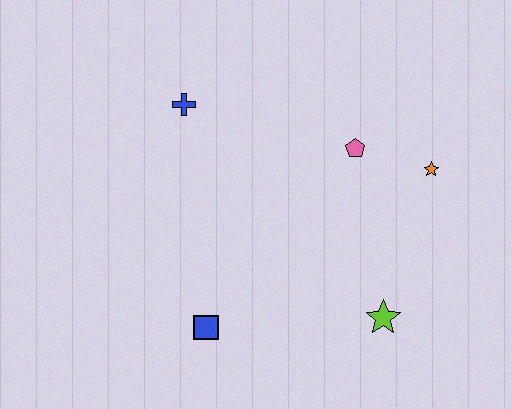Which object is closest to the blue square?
The lime star is closest to the blue square.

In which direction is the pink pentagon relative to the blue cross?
The pink pentagon is to the right of the blue cross.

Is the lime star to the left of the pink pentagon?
No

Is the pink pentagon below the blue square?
No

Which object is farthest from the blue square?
The orange star is farthest from the blue square.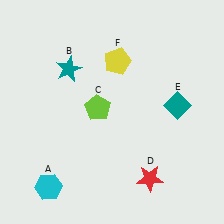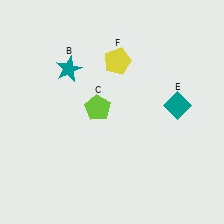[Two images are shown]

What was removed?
The red star (D), the cyan hexagon (A) were removed in Image 2.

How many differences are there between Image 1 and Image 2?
There are 2 differences between the two images.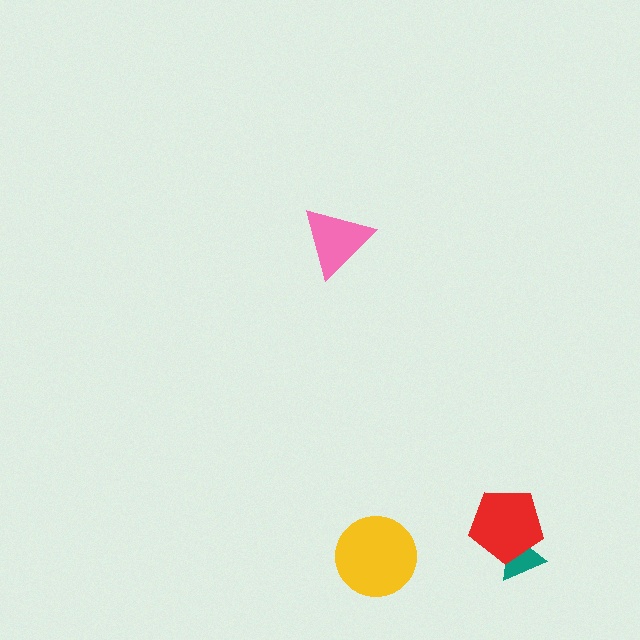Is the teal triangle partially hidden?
Yes, it is partially covered by another shape.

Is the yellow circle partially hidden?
No, no other shape covers it.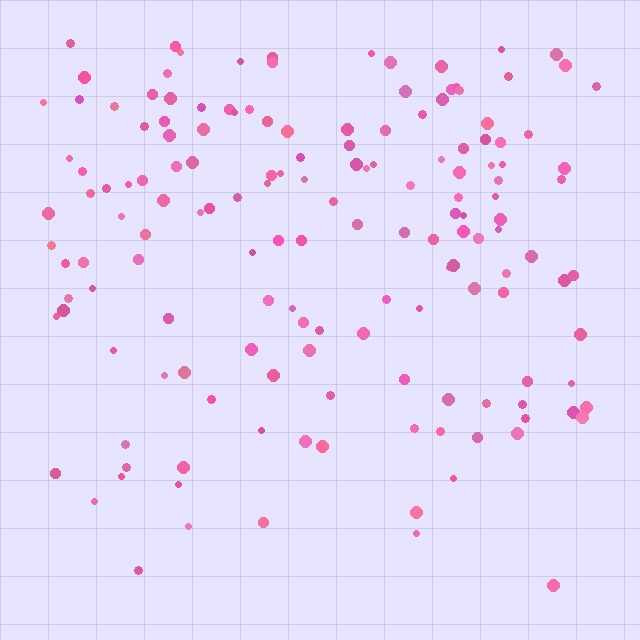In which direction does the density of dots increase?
From bottom to top, with the top side densest.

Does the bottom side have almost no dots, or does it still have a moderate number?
Still a moderate number, just noticeably fewer than the top.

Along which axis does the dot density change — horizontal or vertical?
Vertical.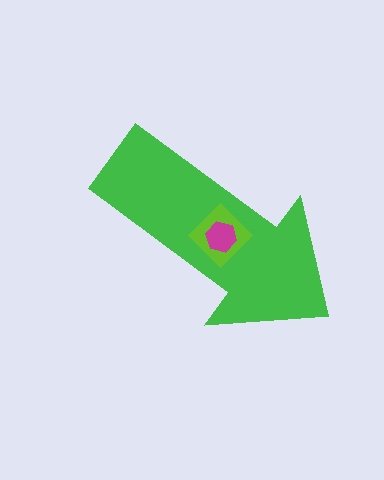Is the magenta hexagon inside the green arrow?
Yes.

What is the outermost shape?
The green arrow.